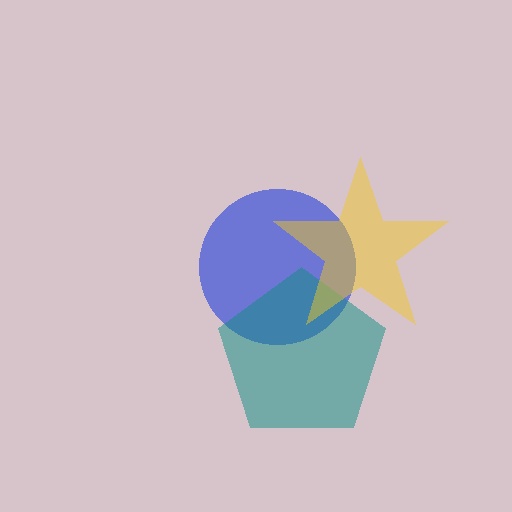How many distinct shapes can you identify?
There are 3 distinct shapes: a blue circle, a teal pentagon, a yellow star.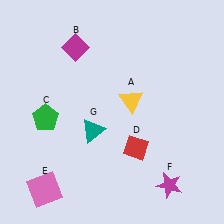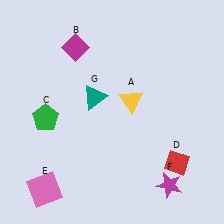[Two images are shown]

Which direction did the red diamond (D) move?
The red diamond (D) moved right.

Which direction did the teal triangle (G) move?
The teal triangle (G) moved up.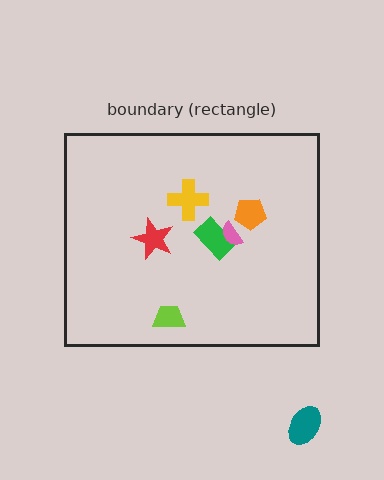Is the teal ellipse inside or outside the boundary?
Outside.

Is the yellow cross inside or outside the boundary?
Inside.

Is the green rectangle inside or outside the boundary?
Inside.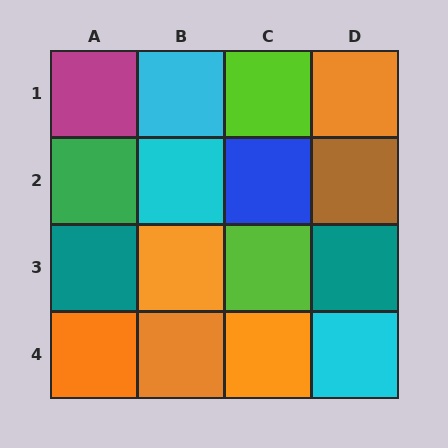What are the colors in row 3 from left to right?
Teal, orange, lime, teal.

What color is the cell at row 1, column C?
Lime.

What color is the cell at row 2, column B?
Cyan.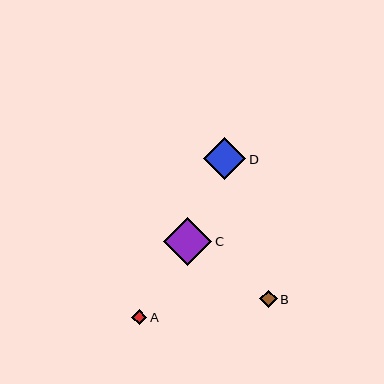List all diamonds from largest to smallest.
From largest to smallest: C, D, B, A.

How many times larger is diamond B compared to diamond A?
Diamond B is approximately 1.1 times the size of diamond A.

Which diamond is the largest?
Diamond C is the largest with a size of approximately 48 pixels.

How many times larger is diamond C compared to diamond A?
Diamond C is approximately 3.2 times the size of diamond A.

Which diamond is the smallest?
Diamond A is the smallest with a size of approximately 15 pixels.